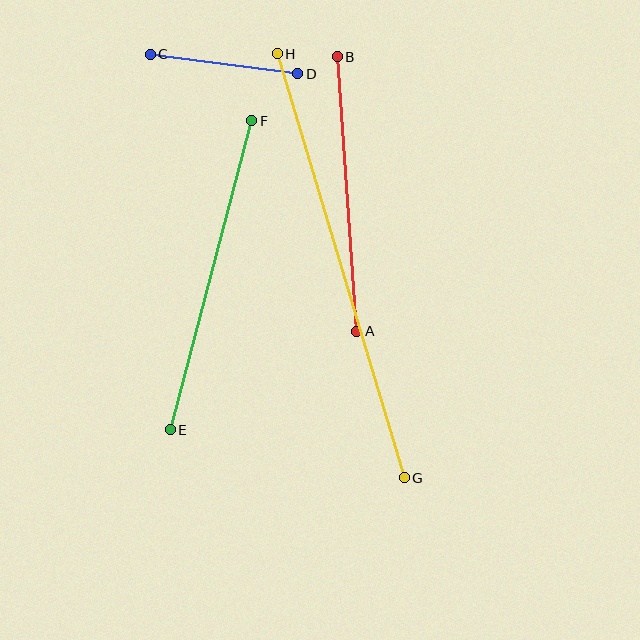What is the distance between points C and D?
The distance is approximately 149 pixels.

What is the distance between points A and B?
The distance is approximately 275 pixels.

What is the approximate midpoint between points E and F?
The midpoint is at approximately (211, 275) pixels.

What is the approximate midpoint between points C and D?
The midpoint is at approximately (224, 64) pixels.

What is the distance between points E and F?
The distance is approximately 319 pixels.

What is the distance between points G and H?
The distance is approximately 443 pixels.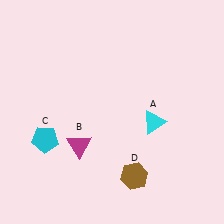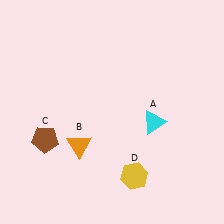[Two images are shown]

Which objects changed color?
B changed from magenta to orange. C changed from cyan to brown. D changed from brown to yellow.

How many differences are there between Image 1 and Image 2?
There are 3 differences between the two images.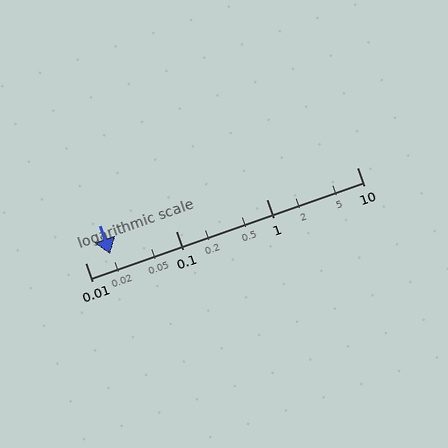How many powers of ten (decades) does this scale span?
The scale spans 3 decades, from 0.01 to 10.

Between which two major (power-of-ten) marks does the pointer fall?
The pointer is between 0.01 and 0.1.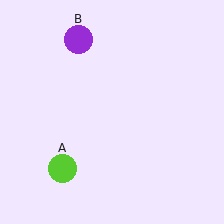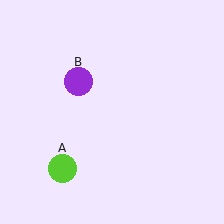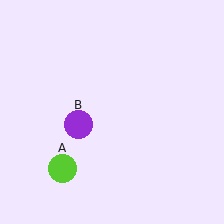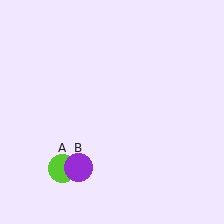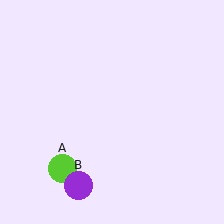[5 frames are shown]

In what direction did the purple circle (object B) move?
The purple circle (object B) moved down.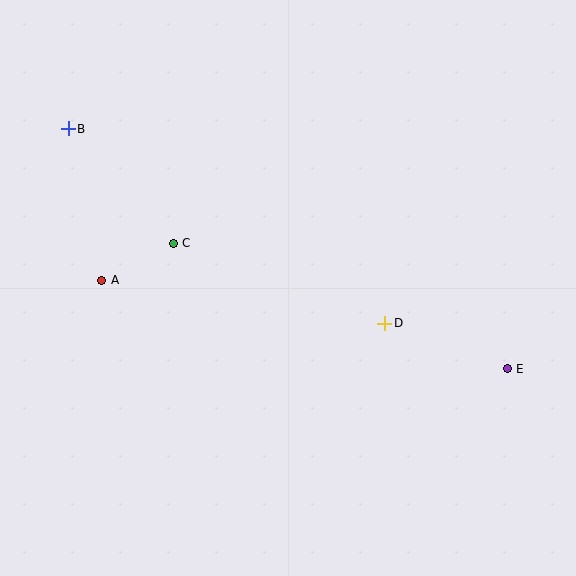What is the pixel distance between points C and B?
The distance between C and B is 155 pixels.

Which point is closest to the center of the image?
Point D at (385, 323) is closest to the center.